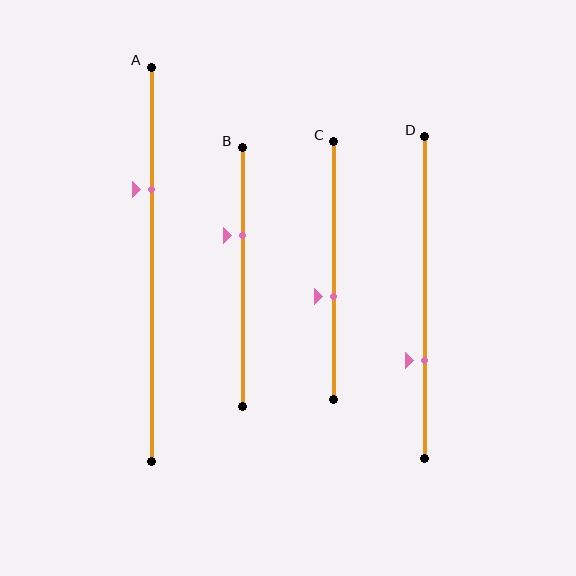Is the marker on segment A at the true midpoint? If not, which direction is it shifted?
No, the marker on segment A is shifted upward by about 19% of the segment length.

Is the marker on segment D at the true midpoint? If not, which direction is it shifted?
No, the marker on segment D is shifted downward by about 20% of the segment length.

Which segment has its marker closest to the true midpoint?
Segment C has its marker closest to the true midpoint.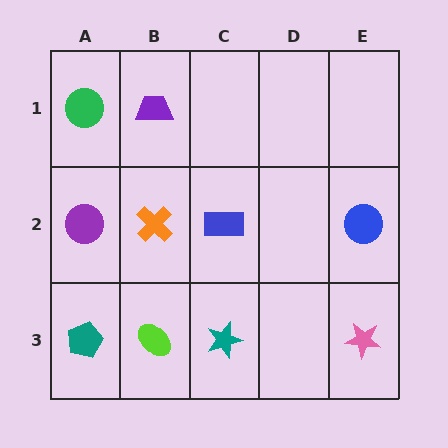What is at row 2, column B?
An orange cross.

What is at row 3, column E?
A pink star.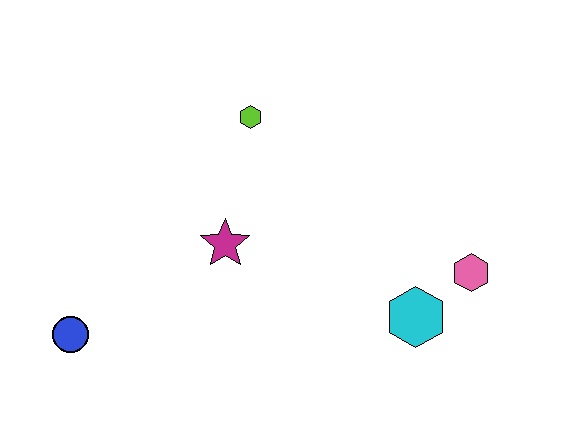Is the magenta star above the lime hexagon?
No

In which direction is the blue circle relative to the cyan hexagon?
The blue circle is to the left of the cyan hexagon.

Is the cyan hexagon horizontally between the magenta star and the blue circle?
No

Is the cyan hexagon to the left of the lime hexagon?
No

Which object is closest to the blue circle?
The magenta star is closest to the blue circle.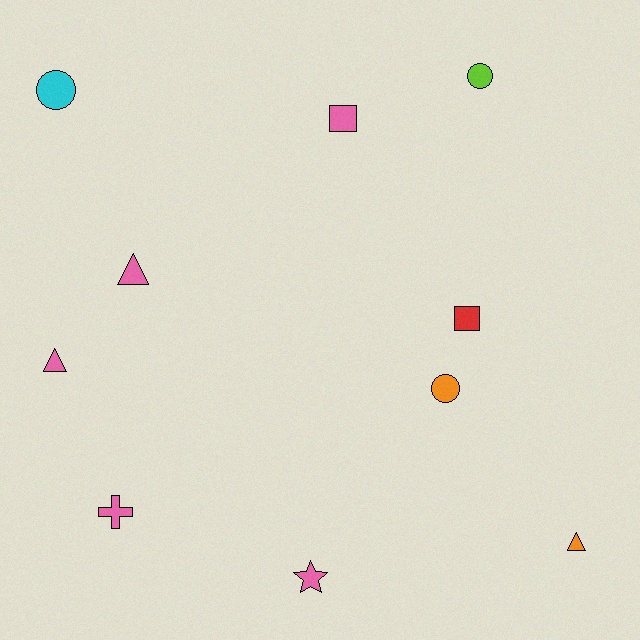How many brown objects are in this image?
There are no brown objects.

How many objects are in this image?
There are 10 objects.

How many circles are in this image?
There are 3 circles.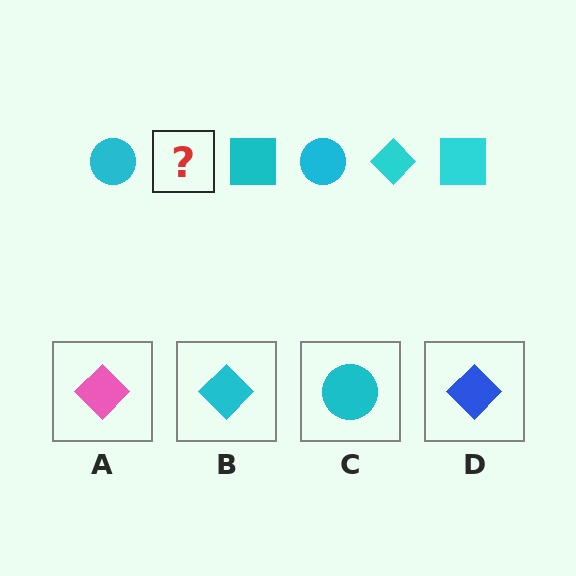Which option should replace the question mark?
Option B.